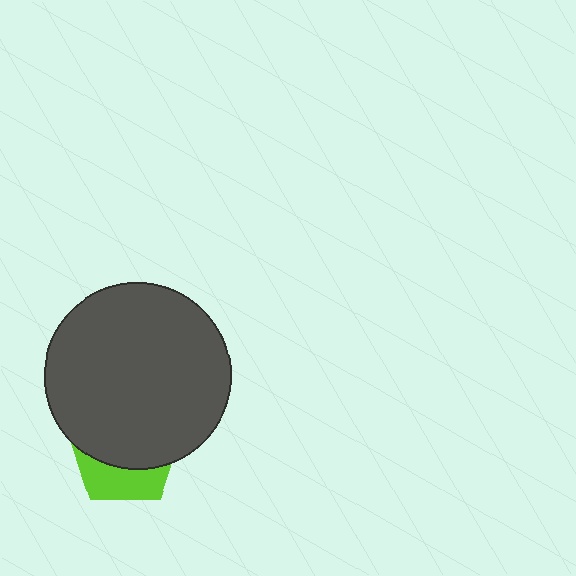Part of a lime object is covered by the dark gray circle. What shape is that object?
It is a pentagon.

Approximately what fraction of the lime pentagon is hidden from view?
Roughly 66% of the lime pentagon is hidden behind the dark gray circle.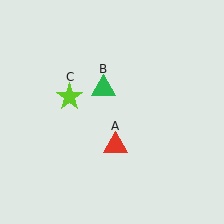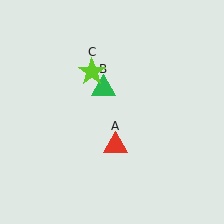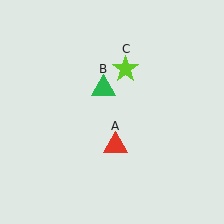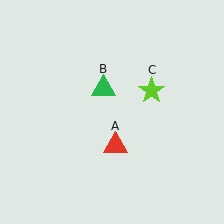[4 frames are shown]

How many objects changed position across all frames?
1 object changed position: lime star (object C).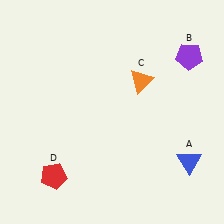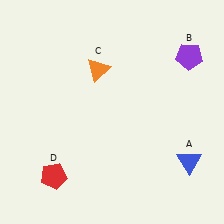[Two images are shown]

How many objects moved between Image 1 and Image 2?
1 object moved between the two images.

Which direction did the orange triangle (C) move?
The orange triangle (C) moved left.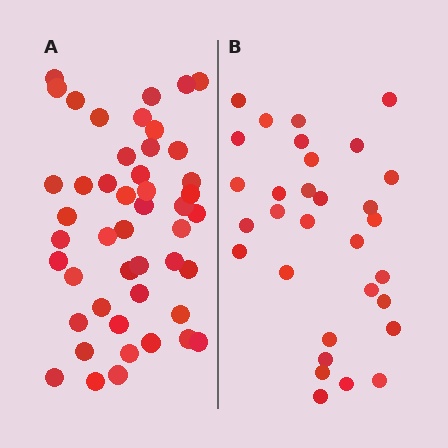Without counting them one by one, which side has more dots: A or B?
Region A (the left region) has more dots.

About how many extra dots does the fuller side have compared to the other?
Region A has approximately 15 more dots than region B.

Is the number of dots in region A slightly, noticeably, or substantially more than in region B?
Region A has substantially more. The ratio is roughly 1.5 to 1.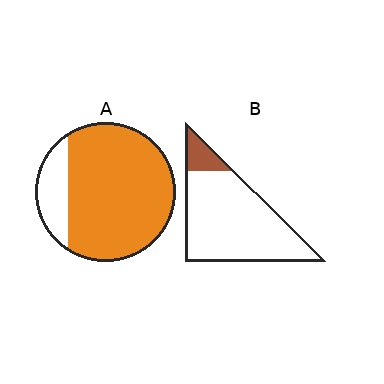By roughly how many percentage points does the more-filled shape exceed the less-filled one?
By roughly 70 percentage points (A over B).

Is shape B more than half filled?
No.